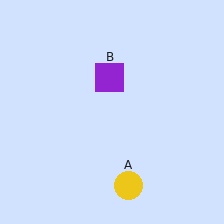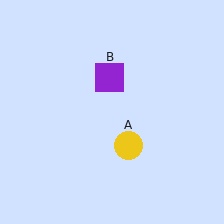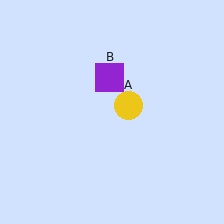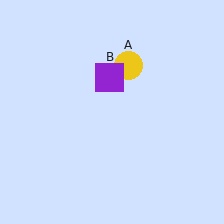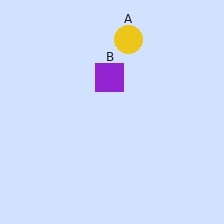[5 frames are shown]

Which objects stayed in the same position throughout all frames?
Purple square (object B) remained stationary.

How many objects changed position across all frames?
1 object changed position: yellow circle (object A).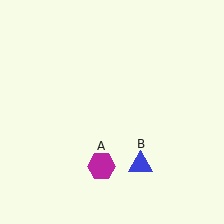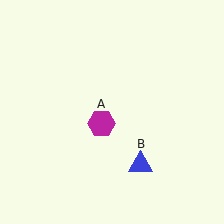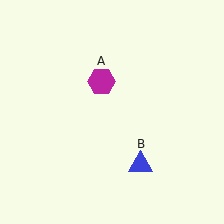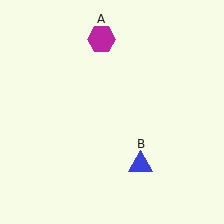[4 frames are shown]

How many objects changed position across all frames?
1 object changed position: magenta hexagon (object A).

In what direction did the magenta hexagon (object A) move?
The magenta hexagon (object A) moved up.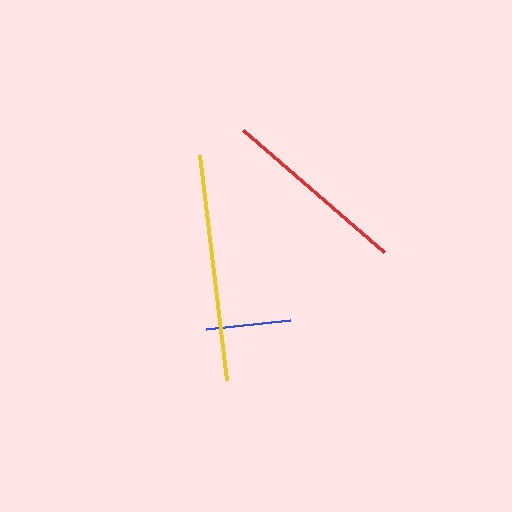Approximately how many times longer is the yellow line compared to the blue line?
The yellow line is approximately 2.7 times the length of the blue line.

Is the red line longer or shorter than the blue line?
The red line is longer than the blue line.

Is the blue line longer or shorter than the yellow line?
The yellow line is longer than the blue line.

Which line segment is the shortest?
The blue line is the shortest at approximately 84 pixels.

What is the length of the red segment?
The red segment is approximately 186 pixels long.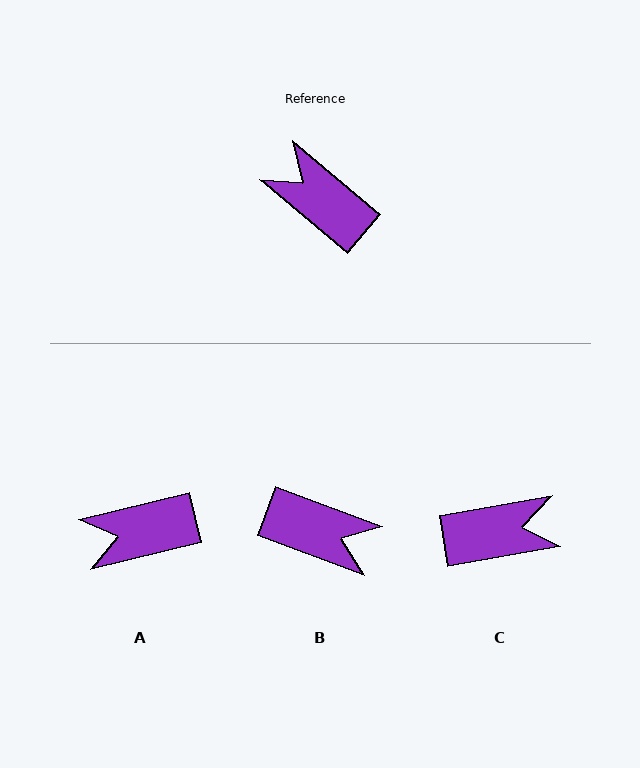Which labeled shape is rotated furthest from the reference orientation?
B, about 160 degrees away.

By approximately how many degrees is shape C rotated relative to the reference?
Approximately 130 degrees clockwise.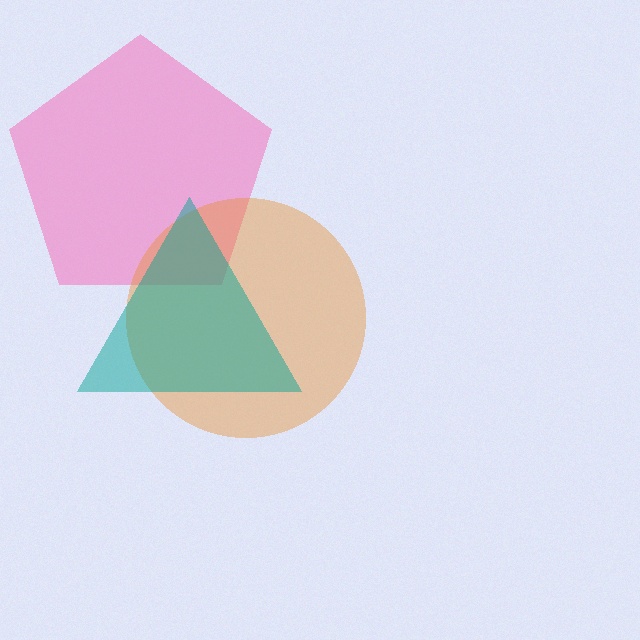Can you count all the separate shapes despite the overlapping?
Yes, there are 3 separate shapes.